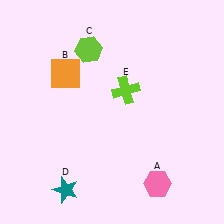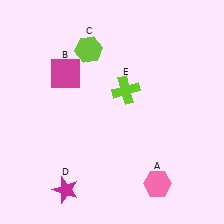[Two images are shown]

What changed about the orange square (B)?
In Image 1, B is orange. In Image 2, it changed to magenta.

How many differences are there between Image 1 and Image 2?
There are 2 differences between the two images.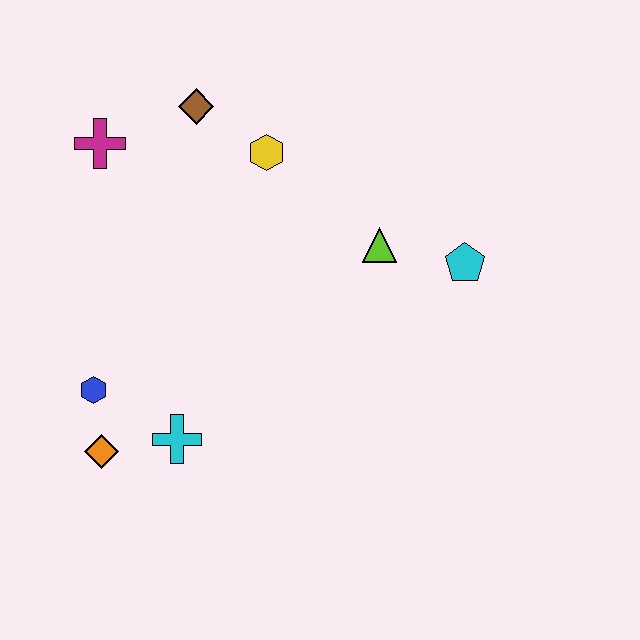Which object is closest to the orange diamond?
The blue hexagon is closest to the orange diamond.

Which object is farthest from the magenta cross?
The cyan pentagon is farthest from the magenta cross.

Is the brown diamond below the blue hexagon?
No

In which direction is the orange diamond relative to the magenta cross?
The orange diamond is below the magenta cross.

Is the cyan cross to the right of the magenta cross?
Yes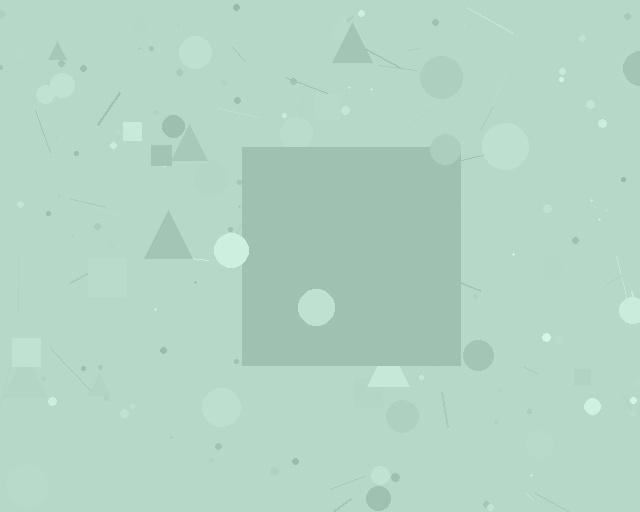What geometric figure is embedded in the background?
A square is embedded in the background.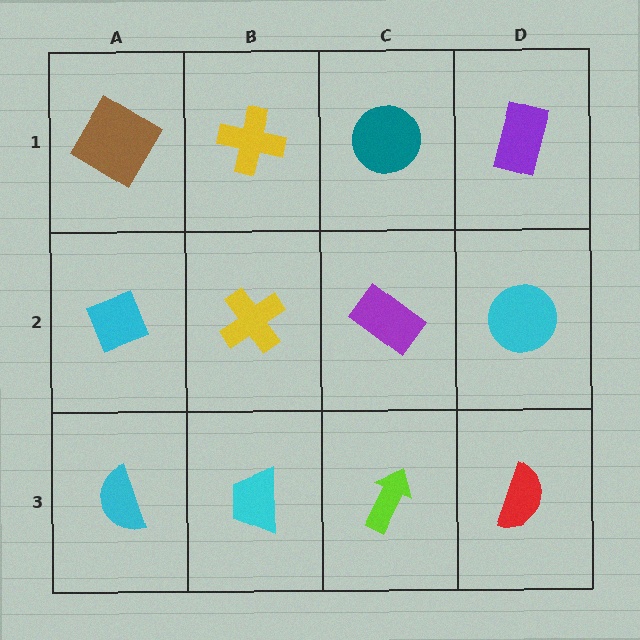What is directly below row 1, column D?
A cyan circle.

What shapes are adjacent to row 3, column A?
A cyan diamond (row 2, column A), a cyan trapezoid (row 3, column B).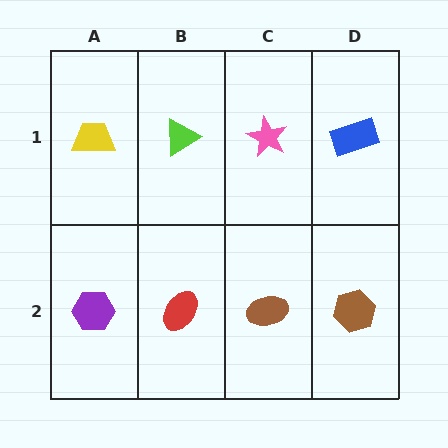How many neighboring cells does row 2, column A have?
2.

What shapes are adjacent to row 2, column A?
A yellow trapezoid (row 1, column A), a red ellipse (row 2, column B).